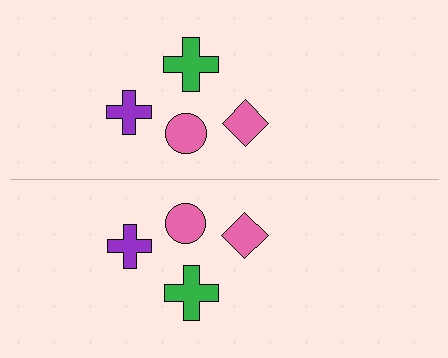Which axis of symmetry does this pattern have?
The pattern has a horizontal axis of symmetry running through the center of the image.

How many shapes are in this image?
There are 8 shapes in this image.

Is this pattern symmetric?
Yes, this pattern has bilateral (reflection) symmetry.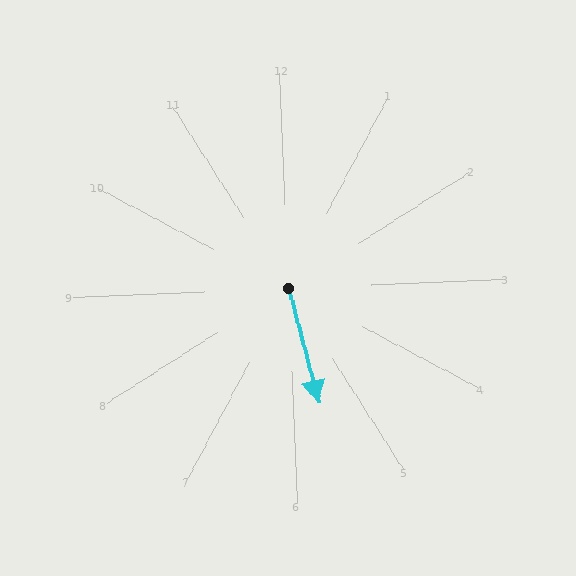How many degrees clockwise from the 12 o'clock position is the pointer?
Approximately 168 degrees.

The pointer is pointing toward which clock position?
Roughly 6 o'clock.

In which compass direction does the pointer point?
South.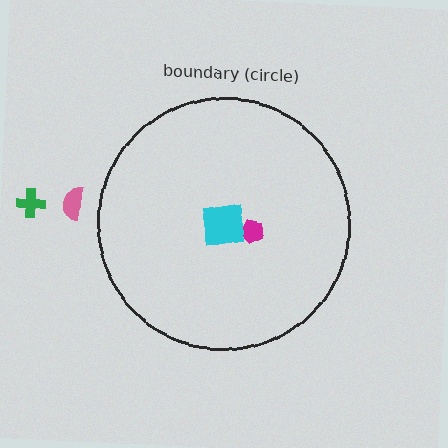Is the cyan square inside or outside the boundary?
Inside.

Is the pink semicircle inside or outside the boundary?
Outside.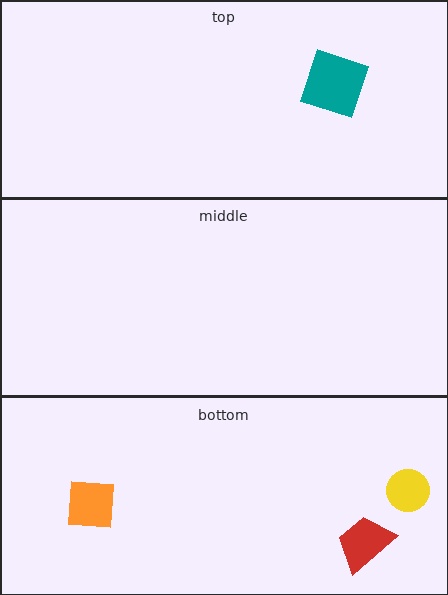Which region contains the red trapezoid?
The bottom region.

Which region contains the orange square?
The bottom region.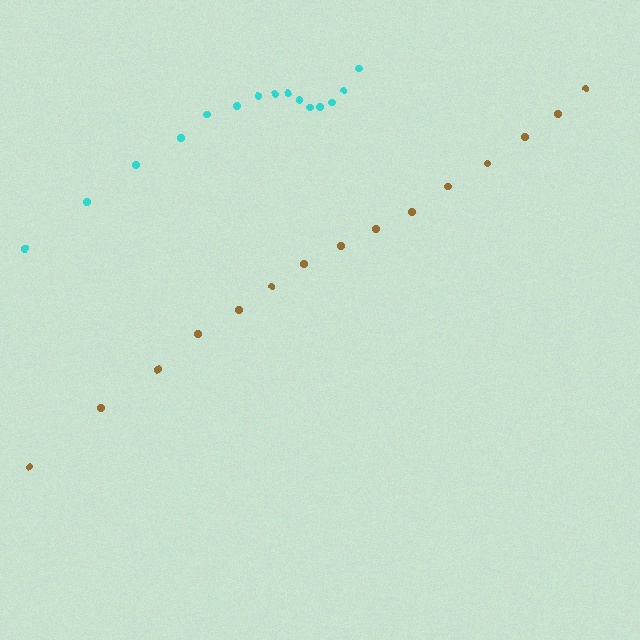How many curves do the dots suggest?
There are 2 distinct paths.